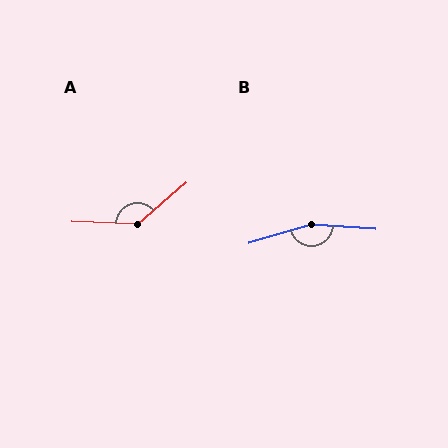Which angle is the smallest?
A, at approximately 138 degrees.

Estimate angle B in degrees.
Approximately 159 degrees.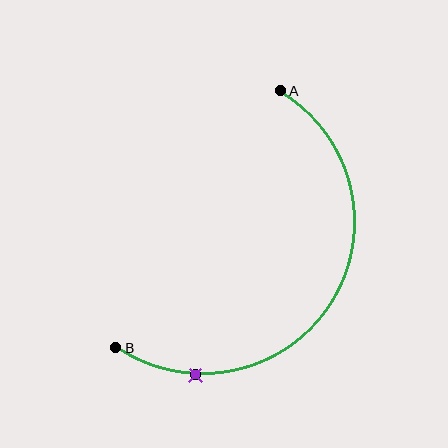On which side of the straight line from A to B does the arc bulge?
The arc bulges to the right of the straight line connecting A and B.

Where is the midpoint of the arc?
The arc midpoint is the point on the curve farthest from the straight line joining A and B. It sits to the right of that line.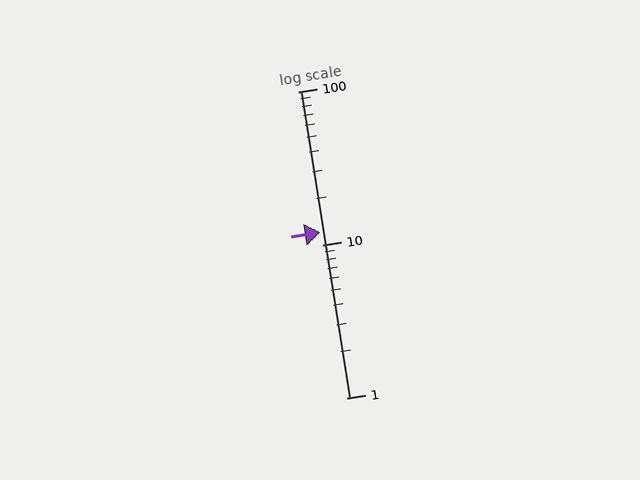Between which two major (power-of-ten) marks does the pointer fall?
The pointer is between 10 and 100.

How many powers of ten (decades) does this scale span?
The scale spans 2 decades, from 1 to 100.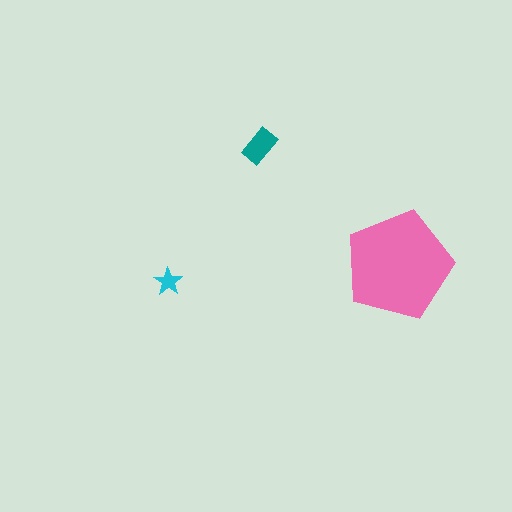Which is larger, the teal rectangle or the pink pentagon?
The pink pentagon.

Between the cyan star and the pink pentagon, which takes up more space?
The pink pentagon.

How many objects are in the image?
There are 3 objects in the image.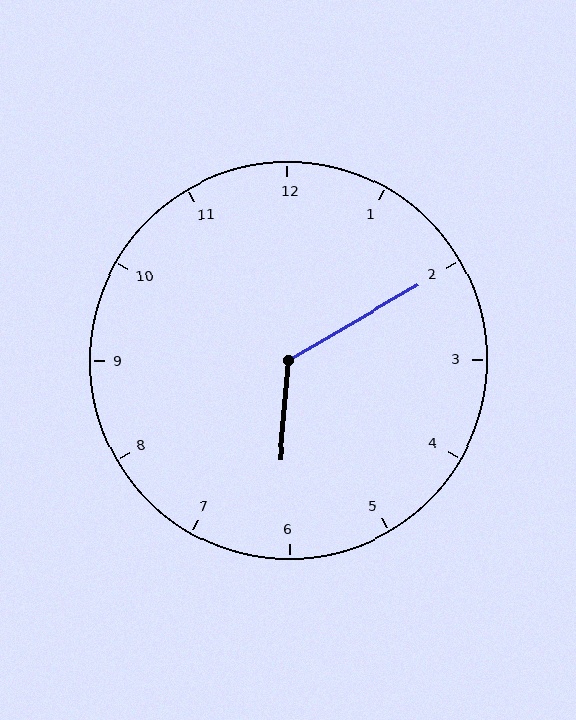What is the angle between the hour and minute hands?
Approximately 125 degrees.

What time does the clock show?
6:10.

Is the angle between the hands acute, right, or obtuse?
It is obtuse.